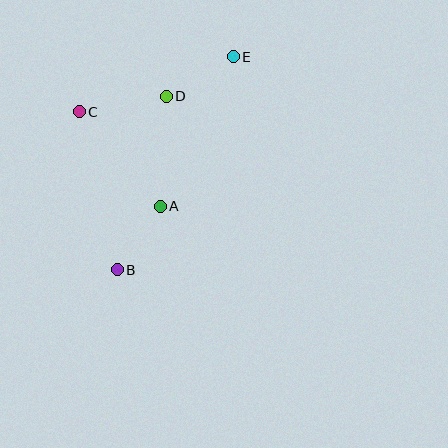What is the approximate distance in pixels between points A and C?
The distance between A and C is approximately 124 pixels.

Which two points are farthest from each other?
Points B and E are farthest from each other.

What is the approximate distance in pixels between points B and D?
The distance between B and D is approximately 181 pixels.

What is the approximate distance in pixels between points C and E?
The distance between C and E is approximately 163 pixels.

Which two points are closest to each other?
Points A and B are closest to each other.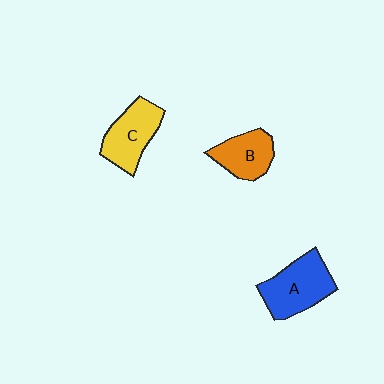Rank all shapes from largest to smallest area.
From largest to smallest: A (blue), C (yellow), B (orange).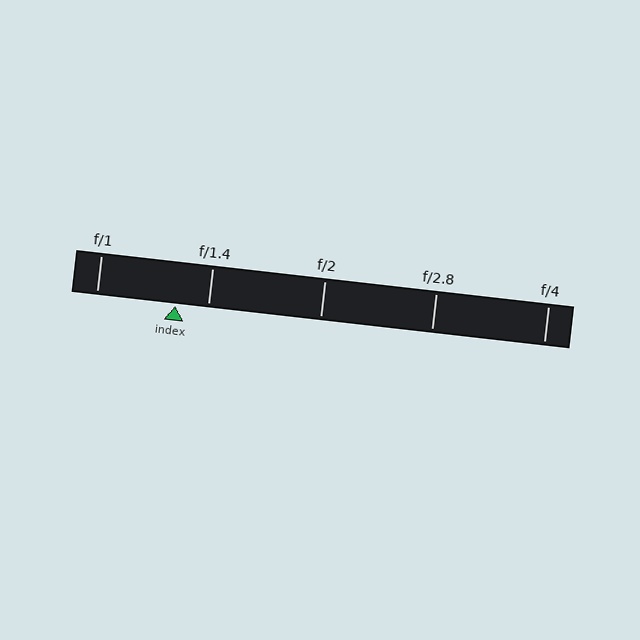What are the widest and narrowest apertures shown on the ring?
The widest aperture shown is f/1 and the narrowest is f/4.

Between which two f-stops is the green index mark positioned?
The index mark is between f/1 and f/1.4.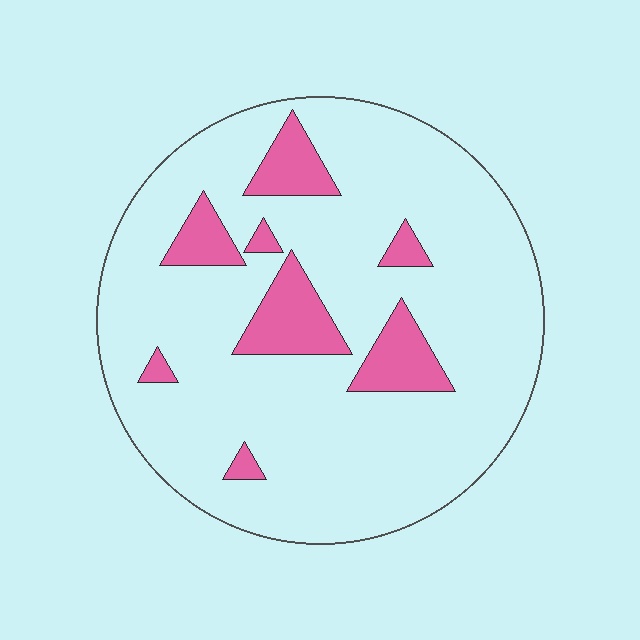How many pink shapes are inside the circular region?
8.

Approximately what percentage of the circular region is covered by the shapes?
Approximately 15%.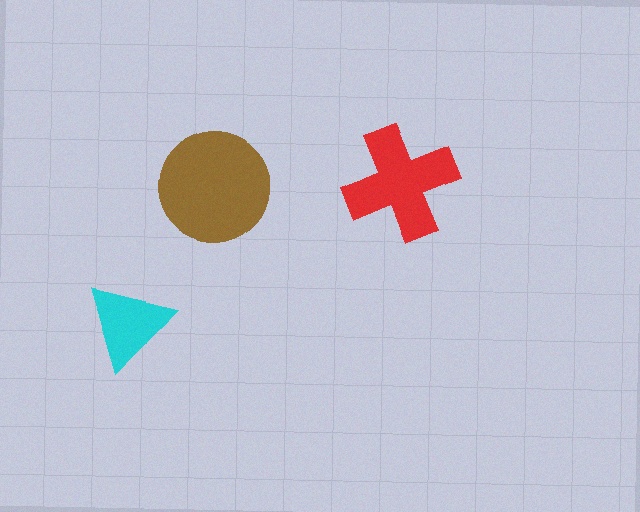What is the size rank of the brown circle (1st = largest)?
1st.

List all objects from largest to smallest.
The brown circle, the red cross, the cyan triangle.